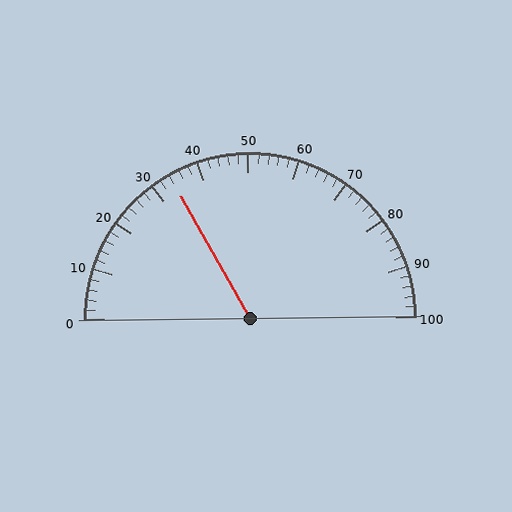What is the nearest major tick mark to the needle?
The nearest major tick mark is 30.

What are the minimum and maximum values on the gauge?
The gauge ranges from 0 to 100.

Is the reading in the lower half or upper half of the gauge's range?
The reading is in the lower half of the range (0 to 100).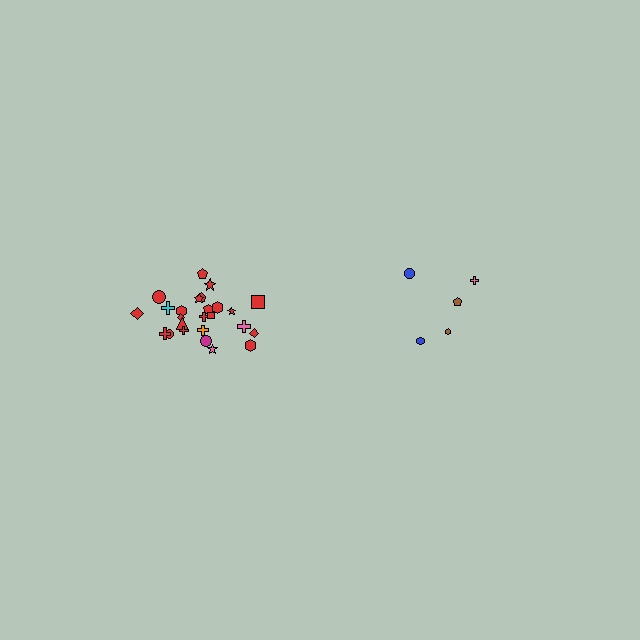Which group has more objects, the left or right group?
The left group.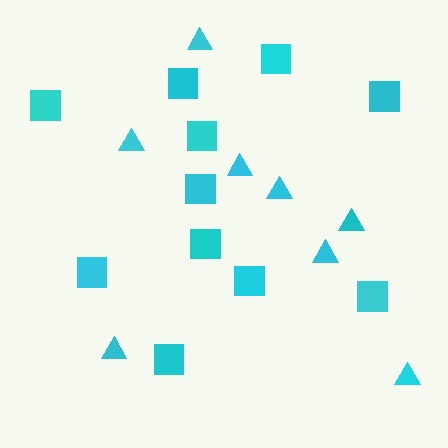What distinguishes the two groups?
There are 2 groups: one group of triangles (8) and one group of squares (11).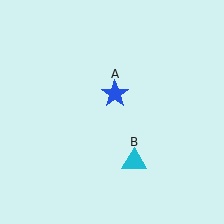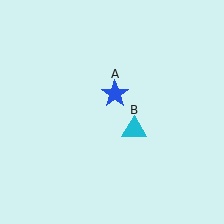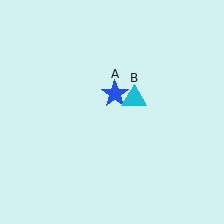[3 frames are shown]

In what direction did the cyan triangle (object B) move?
The cyan triangle (object B) moved up.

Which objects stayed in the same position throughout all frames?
Blue star (object A) remained stationary.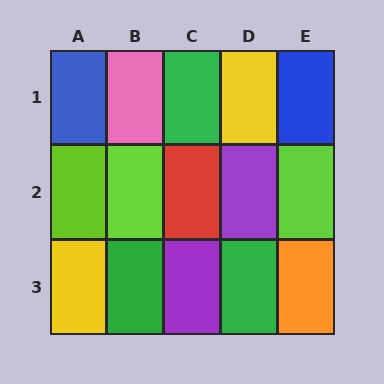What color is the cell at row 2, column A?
Lime.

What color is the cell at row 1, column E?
Blue.